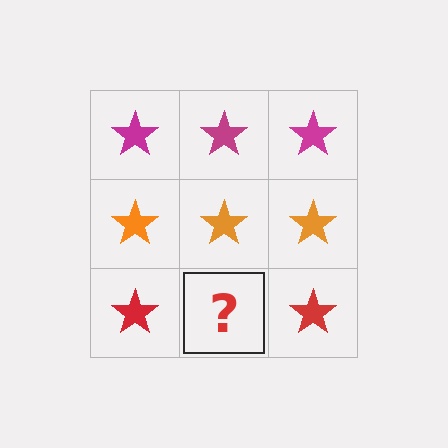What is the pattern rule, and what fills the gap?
The rule is that each row has a consistent color. The gap should be filled with a red star.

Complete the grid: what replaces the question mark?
The question mark should be replaced with a red star.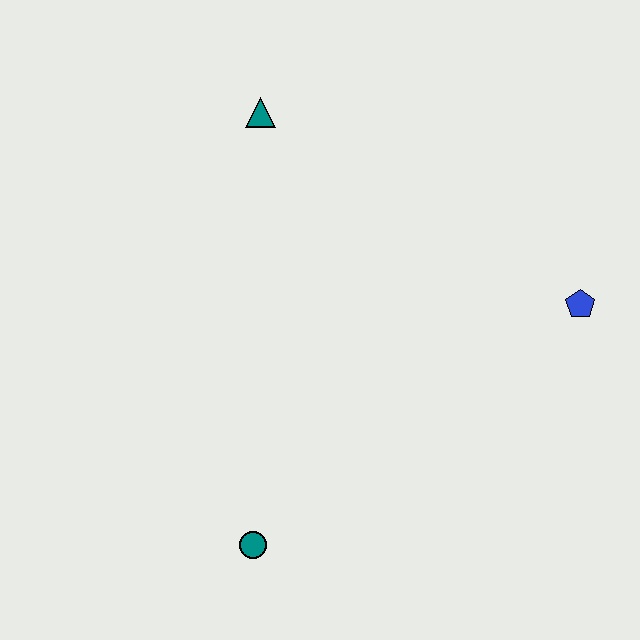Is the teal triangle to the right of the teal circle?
Yes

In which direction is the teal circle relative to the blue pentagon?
The teal circle is to the left of the blue pentagon.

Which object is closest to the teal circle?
The blue pentagon is closest to the teal circle.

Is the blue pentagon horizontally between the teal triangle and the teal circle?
No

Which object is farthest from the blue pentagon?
The teal circle is farthest from the blue pentagon.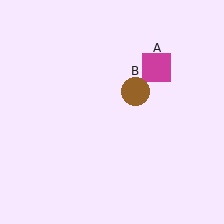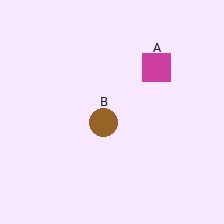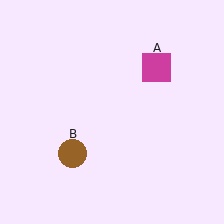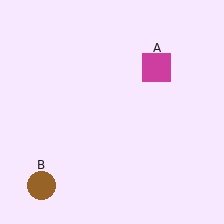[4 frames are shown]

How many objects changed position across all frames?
1 object changed position: brown circle (object B).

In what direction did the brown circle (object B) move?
The brown circle (object B) moved down and to the left.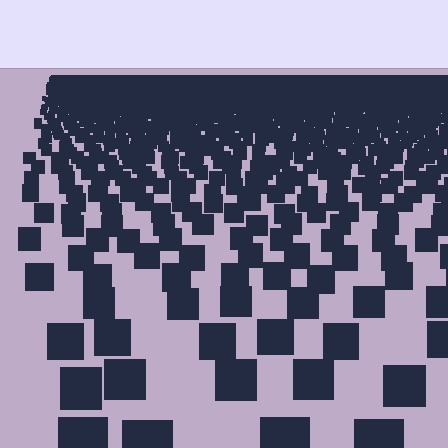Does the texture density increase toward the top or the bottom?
Density increases toward the top.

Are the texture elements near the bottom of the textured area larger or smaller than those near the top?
Larger. Near the bottom, elements are closer to the viewer and appear at a bigger on-screen size.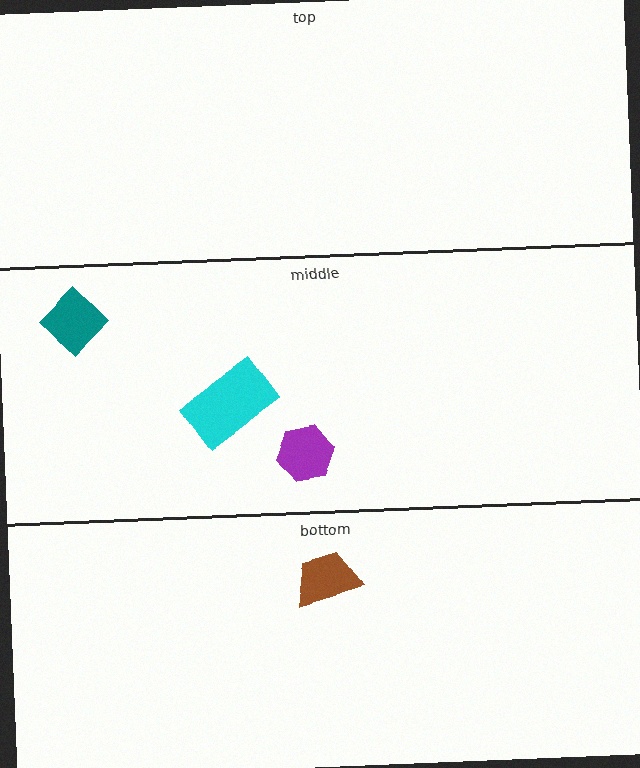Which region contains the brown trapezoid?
The bottom region.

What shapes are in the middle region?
The cyan rectangle, the purple hexagon, the teal diamond.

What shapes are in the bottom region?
The brown trapezoid.